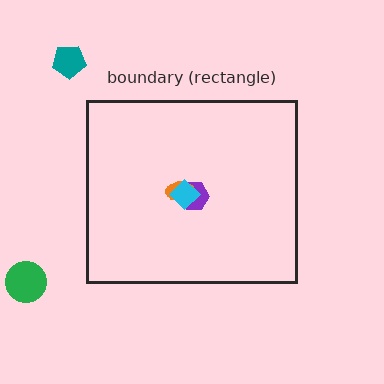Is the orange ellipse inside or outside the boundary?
Inside.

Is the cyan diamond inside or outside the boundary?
Inside.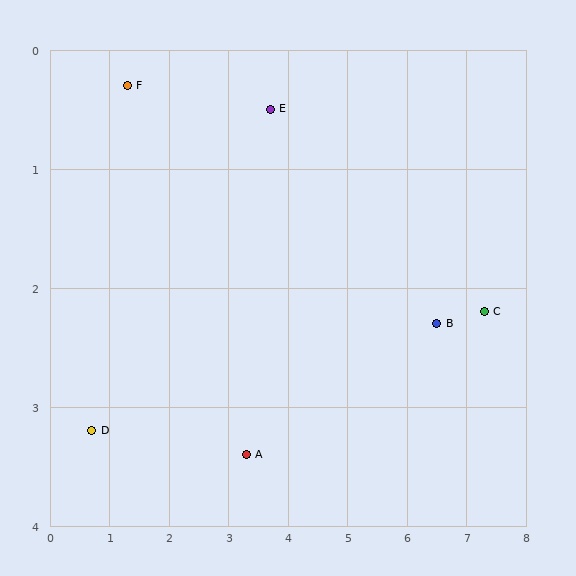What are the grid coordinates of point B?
Point B is at approximately (6.5, 2.3).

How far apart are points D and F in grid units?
Points D and F are about 3.0 grid units apart.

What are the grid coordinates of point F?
Point F is at approximately (1.3, 0.3).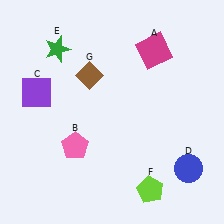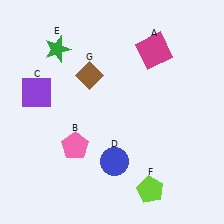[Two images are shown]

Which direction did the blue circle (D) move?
The blue circle (D) moved left.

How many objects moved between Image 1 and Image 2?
1 object moved between the two images.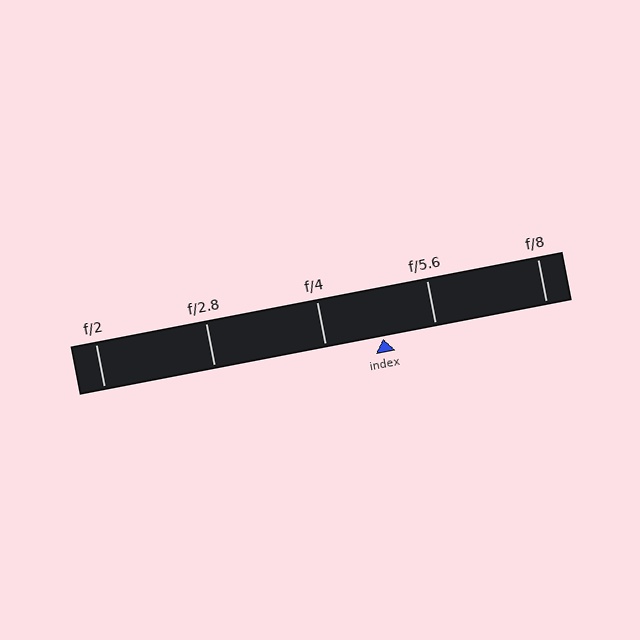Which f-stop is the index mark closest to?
The index mark is closest to f/5.6.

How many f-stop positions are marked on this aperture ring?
There are 5 f-stop positions marked.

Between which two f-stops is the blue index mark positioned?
The index mark is between f/4 and f/5.6.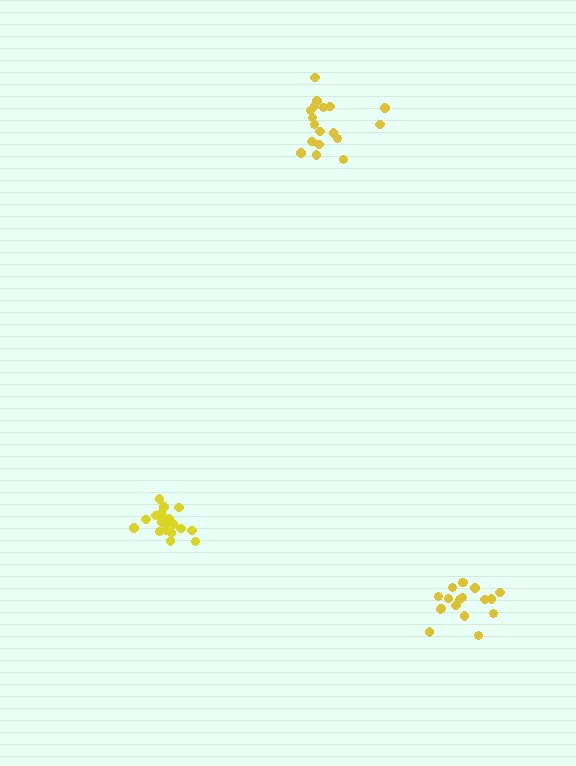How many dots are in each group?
Group 1: 18 dots, Group 2: 18 dots, Group 3: 19 dots (55 total).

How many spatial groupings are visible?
There are 3 spatial groupings.